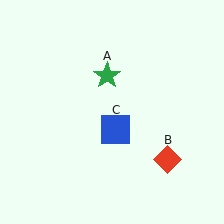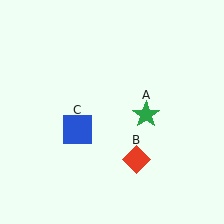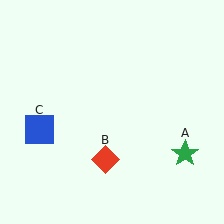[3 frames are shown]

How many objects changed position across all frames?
3 objects changed position: green star (object A), red diamond (object B), blue square (object C).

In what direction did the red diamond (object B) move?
The red diamond (object B) moved left.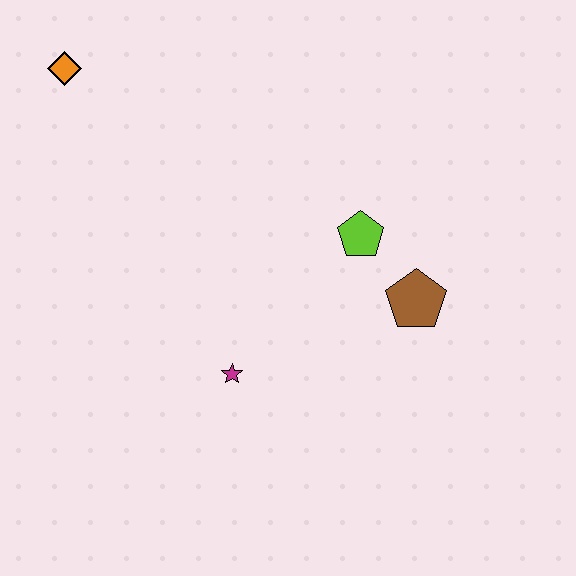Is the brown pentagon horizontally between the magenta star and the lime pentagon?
No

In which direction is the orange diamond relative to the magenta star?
The orange diamond is above the magenta star.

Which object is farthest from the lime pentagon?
The orange diamond is farthest from the lime pentagon.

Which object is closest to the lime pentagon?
The brown pentagon is closest to the lime pentagon.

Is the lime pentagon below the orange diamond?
Yes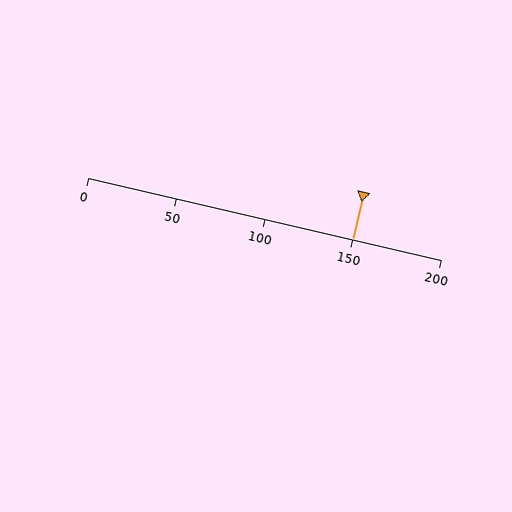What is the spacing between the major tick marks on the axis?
The major ticks are spaced 50 apart.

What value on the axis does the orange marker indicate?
The marker indicates approximately 150.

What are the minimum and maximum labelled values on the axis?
The axis runs from 0 to 200.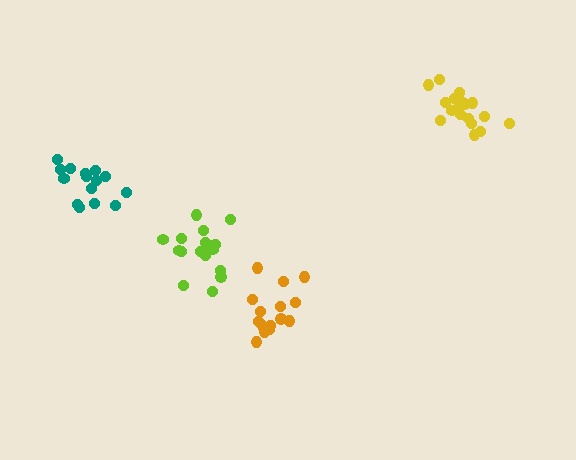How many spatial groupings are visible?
There are 4 spatial groupings.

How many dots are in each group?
Group 1: 18 dots, Group 2: 16 dots, Group 3: 15 dots, Group 4: 18 dots (67 total).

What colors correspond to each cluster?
The clusters are colored: yellow, orange, teal, lime.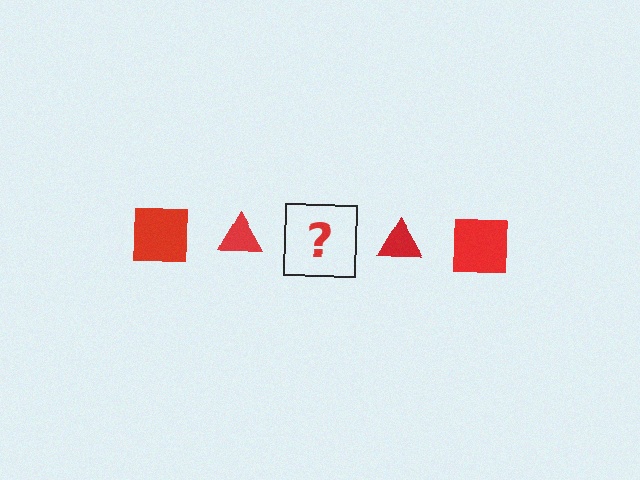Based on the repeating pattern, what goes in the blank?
The blank should be a red square.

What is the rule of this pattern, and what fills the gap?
The rule is that the pattern cycles through square, triangle shapes in red. The gap should be filled with a red square.